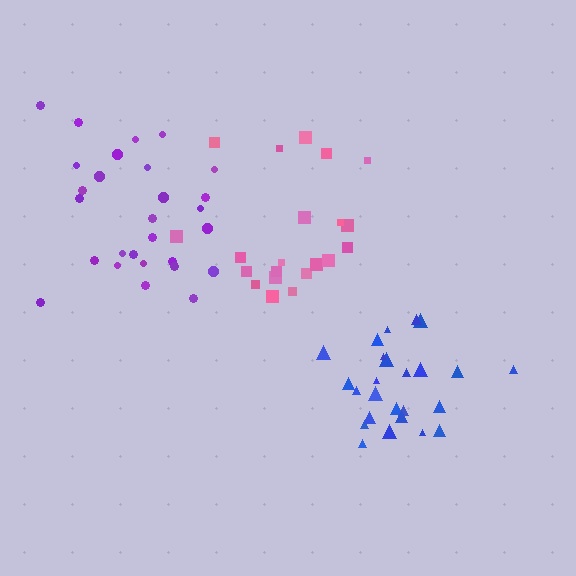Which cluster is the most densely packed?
Blue.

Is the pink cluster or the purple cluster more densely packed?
Purple.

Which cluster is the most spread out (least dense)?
Pink.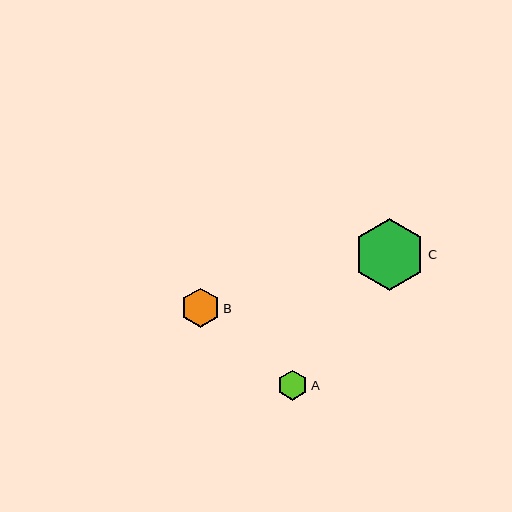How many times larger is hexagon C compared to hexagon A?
Hexagon C is approximately 2.4 times the size of hexagon A.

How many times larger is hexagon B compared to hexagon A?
Hexagon B is approximately 1.3 times the size of hexagon A.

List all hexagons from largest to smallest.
From largest to smallest: C, B, A.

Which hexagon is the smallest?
Hexagon A is the smallest with a size of approximately 30 pixels.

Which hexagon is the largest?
Hexagon C is the largest with a size of approximately 72 pixels.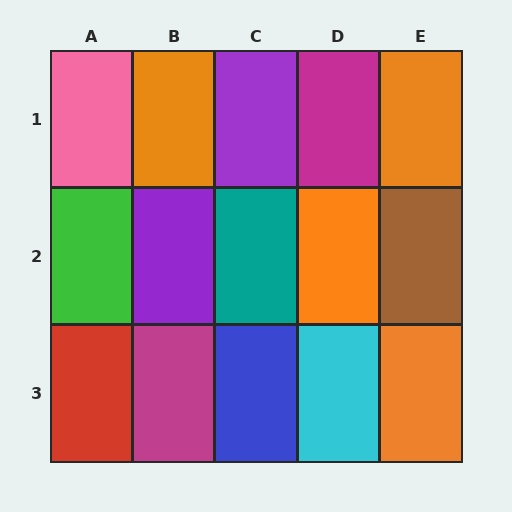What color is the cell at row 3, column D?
Cyan.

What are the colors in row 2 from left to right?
Green, purple, teal, orange, brown.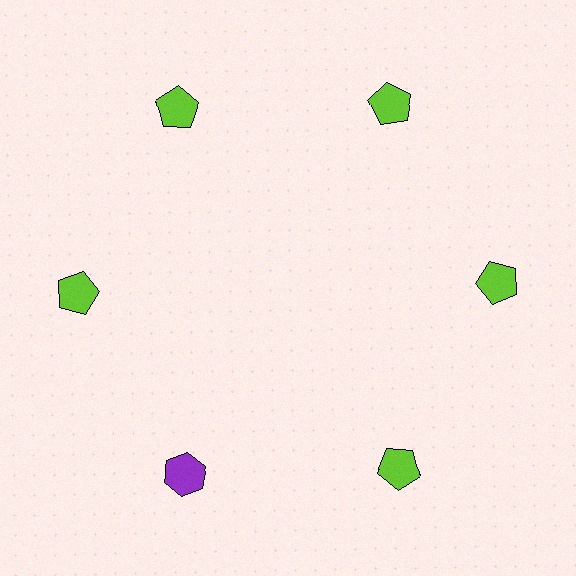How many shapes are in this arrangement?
There are 6 shapes arranged in a ring pattern.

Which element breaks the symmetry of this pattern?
The purple hexagon at roughly the 7 o'clock position breaks the symmetry. All other shapes are lime pentagons.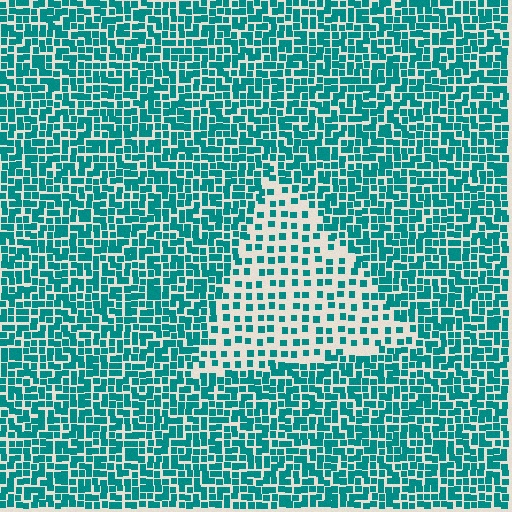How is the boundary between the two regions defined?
The boundary is defined by a change in element density (approximately 2.3x ratio). All elements are the same color, size, and shape.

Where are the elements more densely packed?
The elements are more densely packed outside the triangle boundary.